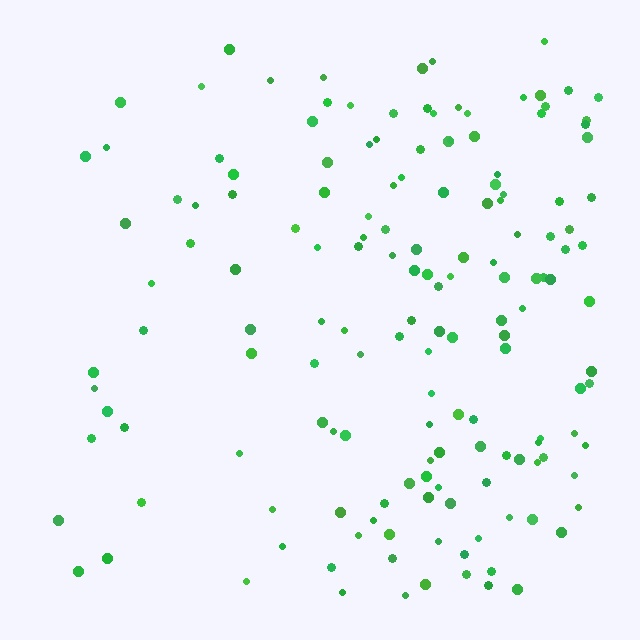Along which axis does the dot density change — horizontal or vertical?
Horizontal.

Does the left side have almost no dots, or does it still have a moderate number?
Still a moderate number, just noticeably fewer than the right.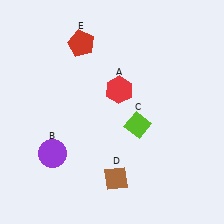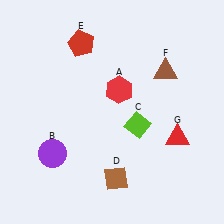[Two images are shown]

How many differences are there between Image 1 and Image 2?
There are 2 differences between the two images.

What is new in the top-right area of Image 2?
A brown triangle (F) was added in the top-right area of Image 2.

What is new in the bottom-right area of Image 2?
A red triangle (G) was added in the bottom-right area of Image 2.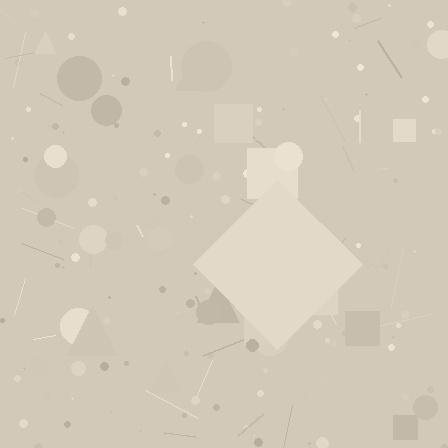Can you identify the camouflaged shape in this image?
The camouflaged shape is a diamond.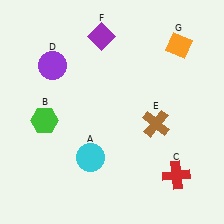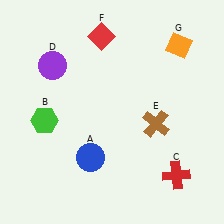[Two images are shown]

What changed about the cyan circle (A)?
In Image 1, A is cyan. In Image 2, it changed to blue.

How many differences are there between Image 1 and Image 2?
There are 2 differences between the two images.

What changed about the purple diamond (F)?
In Image 1, F is purple. In Image 2, it changed to red.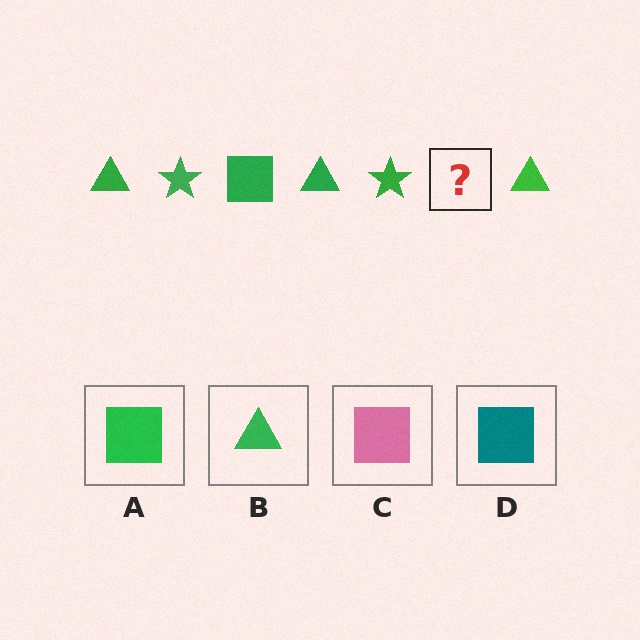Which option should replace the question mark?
Option A.